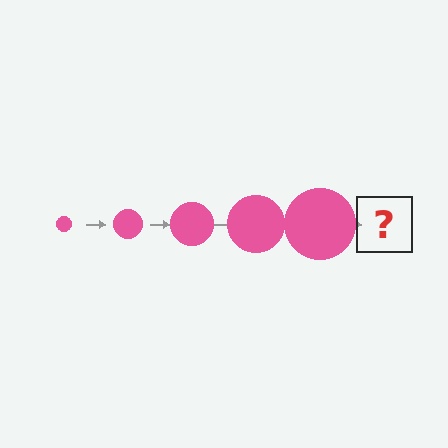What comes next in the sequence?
The next element should be a pink circle, larger than the previous one.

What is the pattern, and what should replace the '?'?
The pattern is that the circle gets progressively larger each step. The '?' should be a pink circle, larger than the previous one.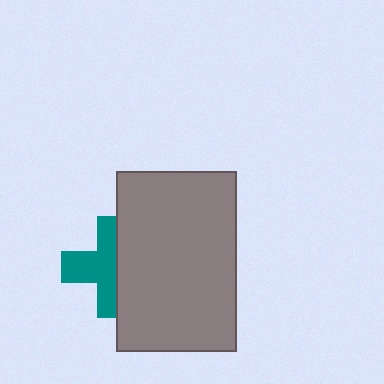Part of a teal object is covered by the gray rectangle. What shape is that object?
It is a cross.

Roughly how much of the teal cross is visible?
About half of it is visible (roughly 56%).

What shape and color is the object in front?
The object in front is a gray rectangle.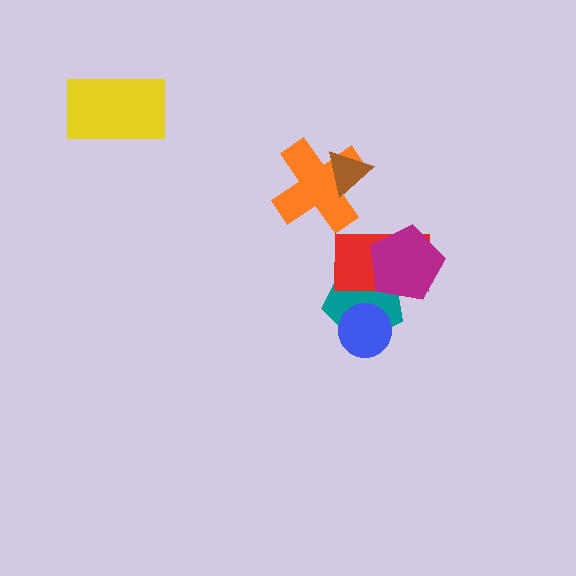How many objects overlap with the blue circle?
1 object overlaps with the blue circle.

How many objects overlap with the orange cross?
1 object overlaps with the orange cross.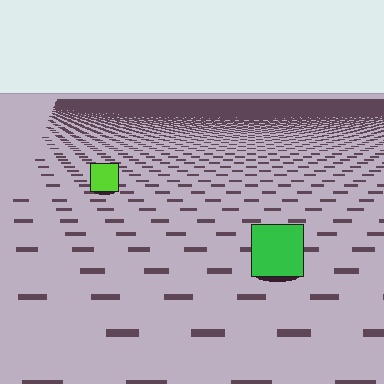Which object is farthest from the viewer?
The lime square is farthest from the viewer. It appears smaller and the ground texture around it is denser.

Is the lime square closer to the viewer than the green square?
No. The green square is closer — you can tell from the texture gradient: the ground texture is coarser near it.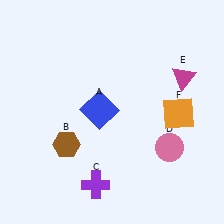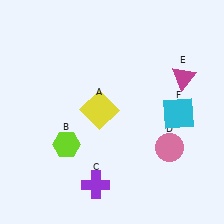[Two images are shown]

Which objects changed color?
A changed from blue to yellow. B changed from brown to lime. F changed from orange to cyan.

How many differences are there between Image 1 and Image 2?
There are 3 differences between the two images.